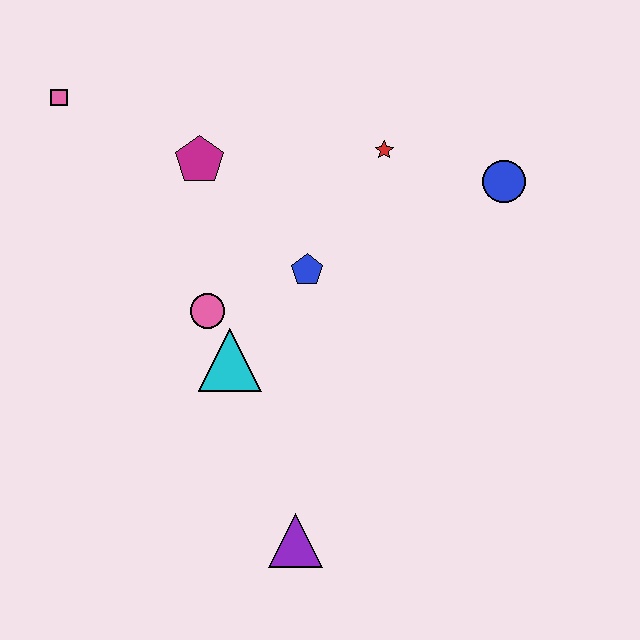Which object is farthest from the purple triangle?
The pink square is farthest from the purple triangle.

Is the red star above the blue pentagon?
Yes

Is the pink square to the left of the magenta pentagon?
Yes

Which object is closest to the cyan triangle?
The pink circle is closest to the cyan triangle.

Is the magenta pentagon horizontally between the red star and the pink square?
Yes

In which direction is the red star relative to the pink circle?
The red star is to the right of the pink circle.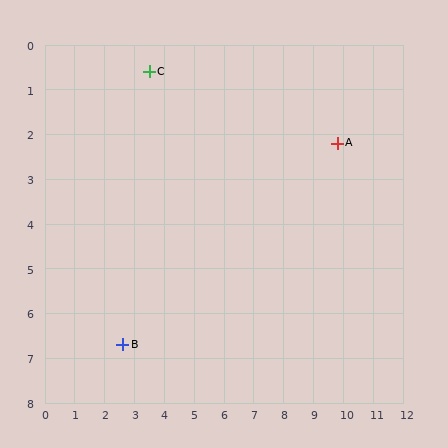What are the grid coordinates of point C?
Point C is at approximately (3.5, 0.6).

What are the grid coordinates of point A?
Point A is at approximately (9.8, 2.2).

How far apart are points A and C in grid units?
Points A and C are about 6.5 grid units apart.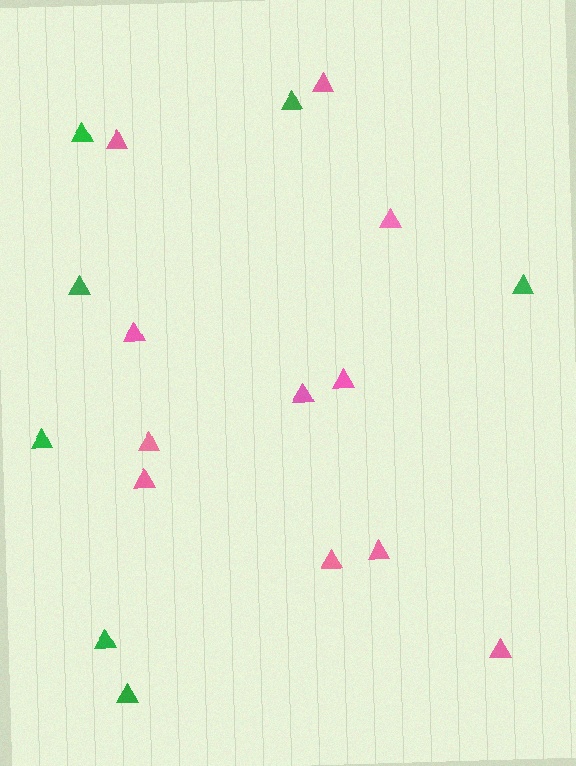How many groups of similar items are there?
There are 2 groups: one group of green triangles (7) and one group of pink triangles (11).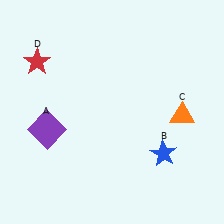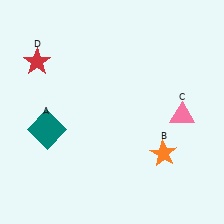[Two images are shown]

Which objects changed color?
A changed from purple to teal. B changed from blue to orange. C changed from orange to pink.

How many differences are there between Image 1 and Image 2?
There are 3 differences between the two images.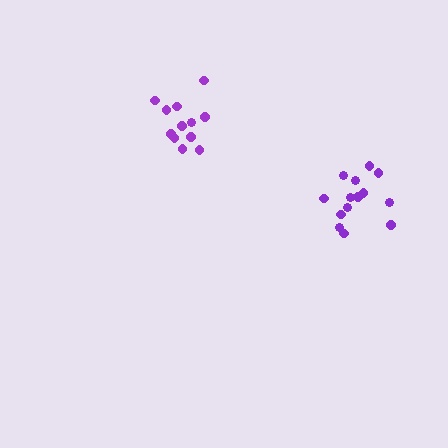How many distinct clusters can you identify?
There are 2 distinct clusters.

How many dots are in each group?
Group 1: 14 dots, Group 2: 12 dots (26 total).